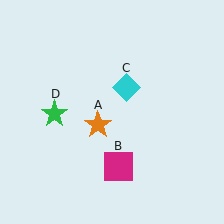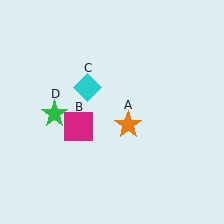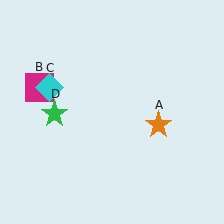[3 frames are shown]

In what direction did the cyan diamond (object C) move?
The cyan diamond (object C) moved left.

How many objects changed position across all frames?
3 objects changed position: orange star (object A), magenta square (object B), cyan diamond (object C).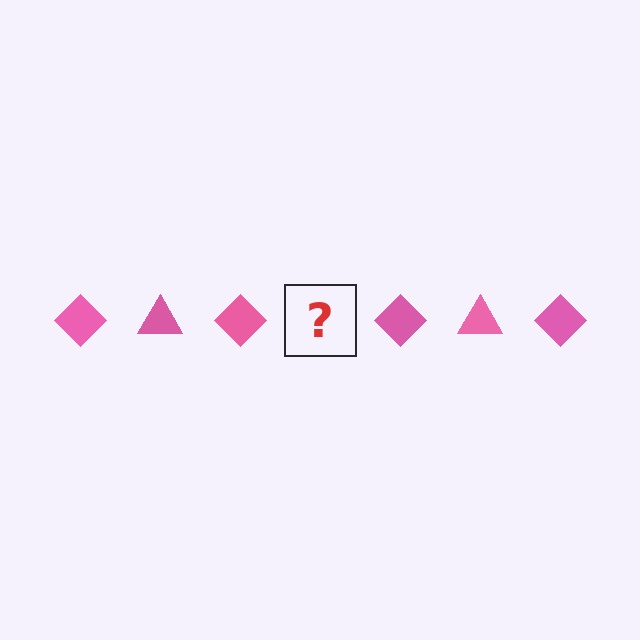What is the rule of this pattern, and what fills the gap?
The rule is that the pattern cycles through diamond, triangle shapes in pink. The gap should be filled with a pink triangle.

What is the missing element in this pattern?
The missing element is a pink triangle.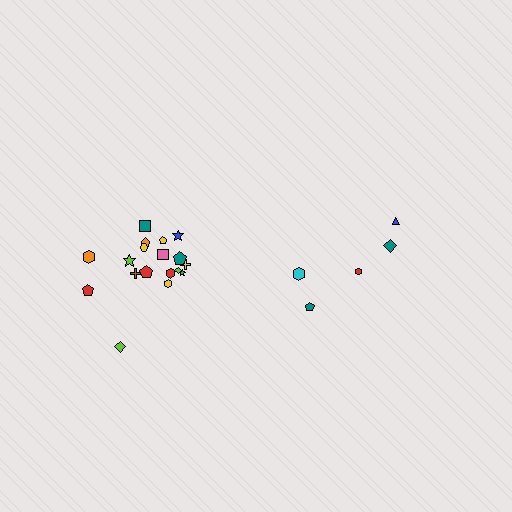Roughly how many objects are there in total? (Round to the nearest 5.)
Roughly 25 objects in total.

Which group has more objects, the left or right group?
The left group.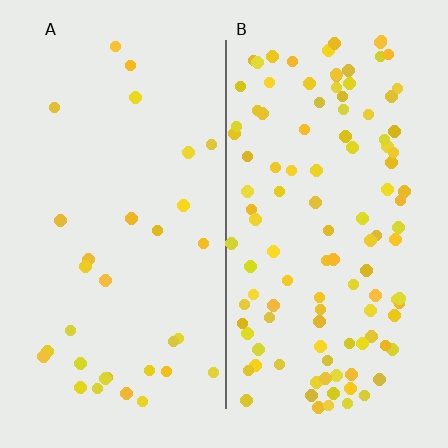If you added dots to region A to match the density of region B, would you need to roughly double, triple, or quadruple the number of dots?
Approximately quadruple.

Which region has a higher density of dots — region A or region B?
B (the right).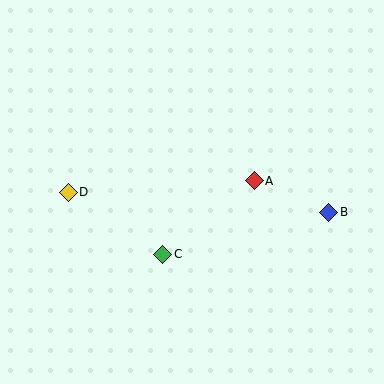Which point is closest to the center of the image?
Point A at (254, 181) is closest to the center.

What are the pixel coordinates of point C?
Point C is at (163, 254).